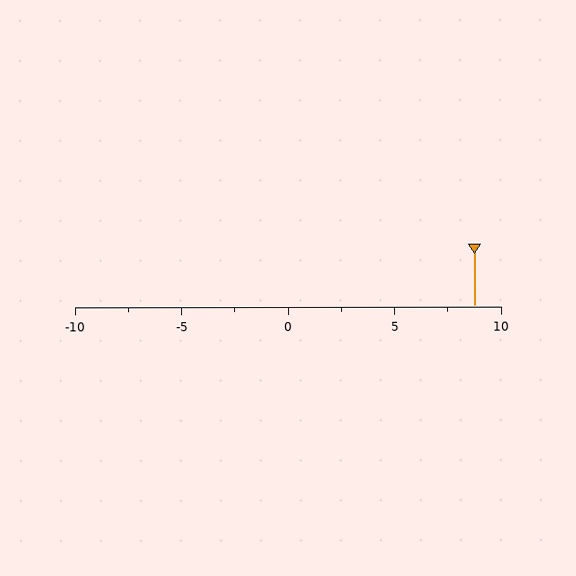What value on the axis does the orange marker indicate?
The marker indicates approximately 8.8.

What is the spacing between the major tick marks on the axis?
The major ticks are spaced 5 apart.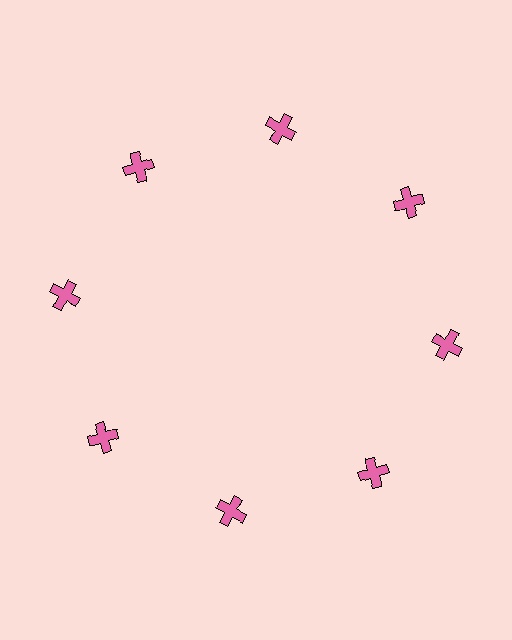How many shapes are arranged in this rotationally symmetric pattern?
There are 8 shapes, arranged in 8 groups of 1.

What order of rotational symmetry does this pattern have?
This pattern has 8-fold rotational symmetry.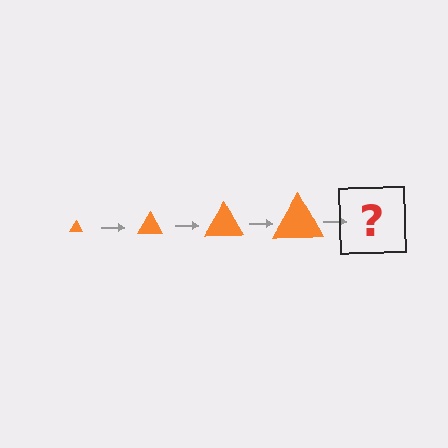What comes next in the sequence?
The next element should be an orange triangle, larger than the previous one.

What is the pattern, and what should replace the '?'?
The pattern is that the triangle gets progressively larger each step. The '?' should be an orange triangle, larger than the previous one.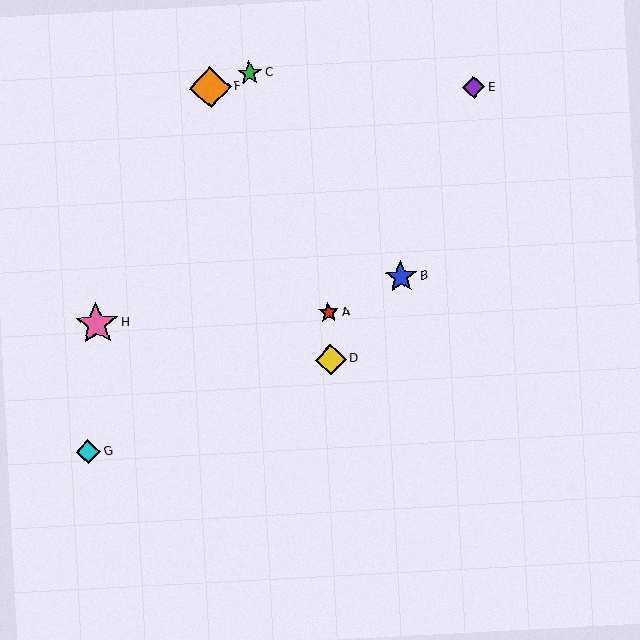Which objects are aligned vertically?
Objects A, D are aligned vertically.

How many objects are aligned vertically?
2 objects (A, D) are aligned vertically.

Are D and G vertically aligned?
No, D is at x≈331 and G is at x≈88.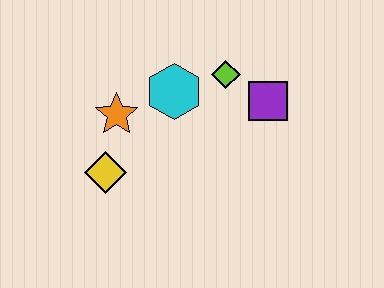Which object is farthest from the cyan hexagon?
The yellow diamond is farthest from the cyan hexagon.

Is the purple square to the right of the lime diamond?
Yes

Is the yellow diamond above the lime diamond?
No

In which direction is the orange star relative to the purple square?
The orange star is to the left of the purple square.